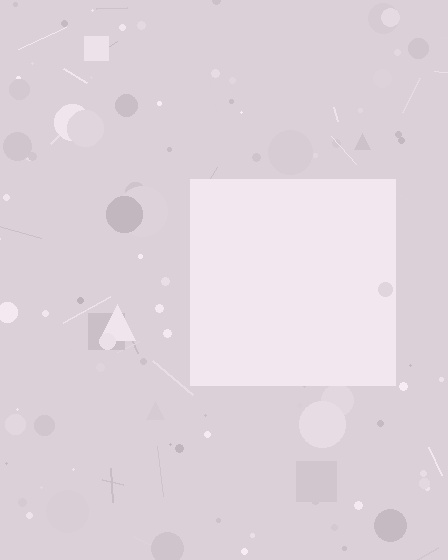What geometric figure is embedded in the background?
A square is embedded in the background.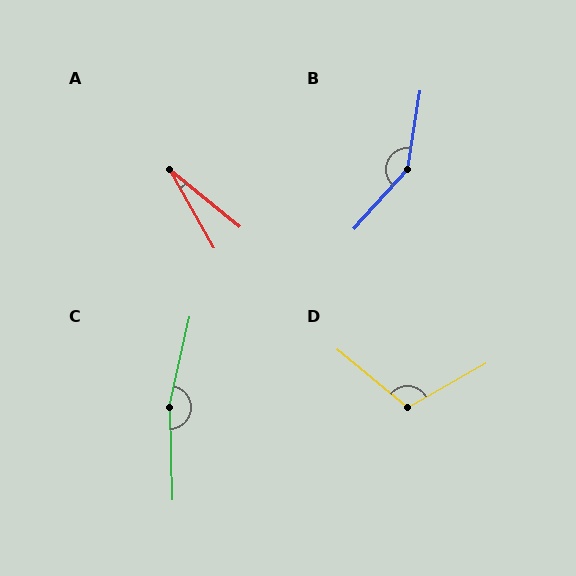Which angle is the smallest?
A, at approximately 21 degrees.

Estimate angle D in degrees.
Approximately 111 degrees.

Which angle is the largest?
C, at approximately 166 degrees.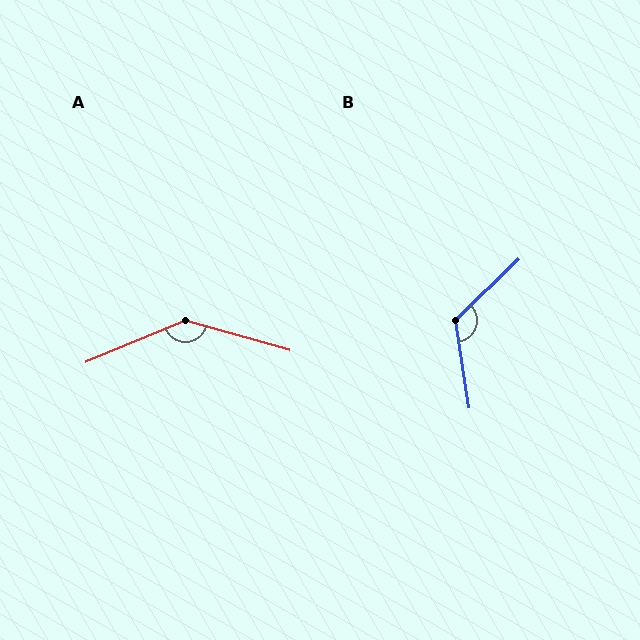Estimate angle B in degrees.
Approximately 125 degrees.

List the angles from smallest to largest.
B (125°), A (142°).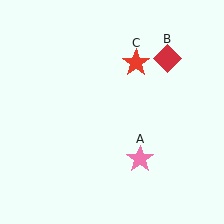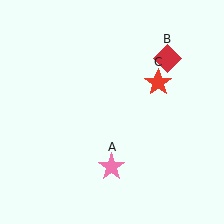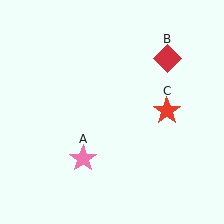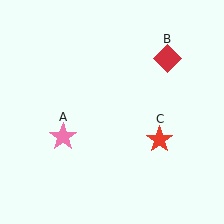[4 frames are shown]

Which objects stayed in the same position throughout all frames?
Red diamond (object B) remained stationary.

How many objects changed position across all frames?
2 objects changed position: pink star (object A), red star (object C).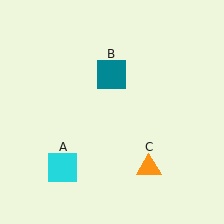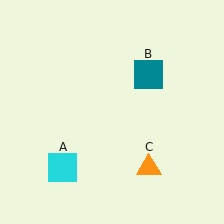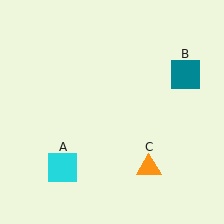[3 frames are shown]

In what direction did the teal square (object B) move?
The teal square (object B) moved right.